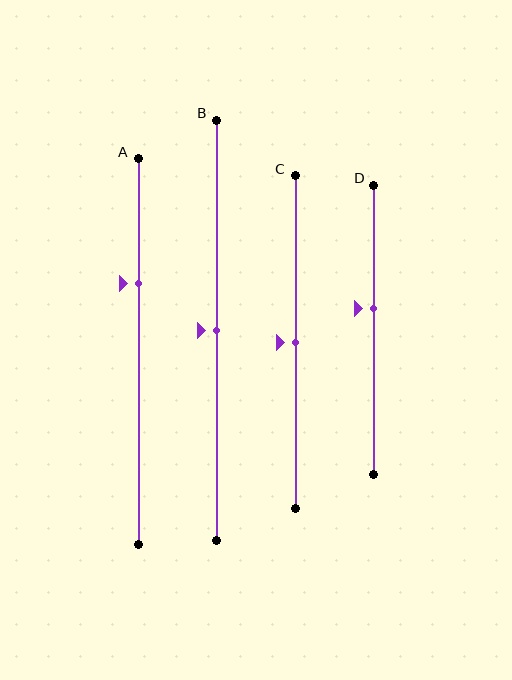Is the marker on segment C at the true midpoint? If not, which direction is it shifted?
Yes, the marker on segment C is at the true midpoint.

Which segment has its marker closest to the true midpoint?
Segment B has its marker closest to the true midpoint.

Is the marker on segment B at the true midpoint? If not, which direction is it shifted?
Yes, the marker on segment B is at the true midpoint.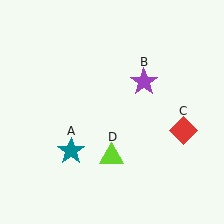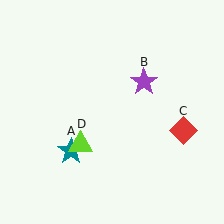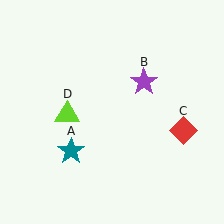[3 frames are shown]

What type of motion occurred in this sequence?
The lime triangle (object D) rotated clockwise around the center of the scene.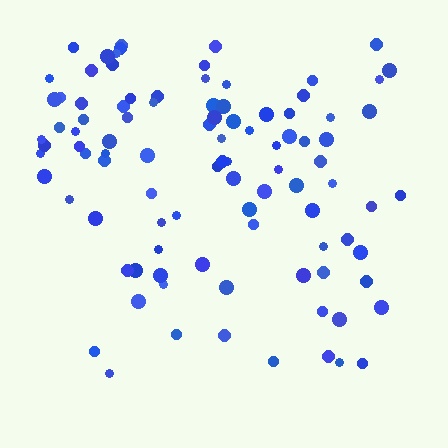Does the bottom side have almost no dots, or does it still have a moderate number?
Still a moderate number, just noticeably fewer than the top.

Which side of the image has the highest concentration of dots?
The top.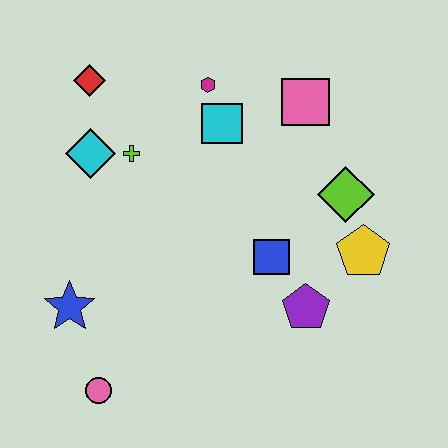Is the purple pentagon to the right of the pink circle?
Yes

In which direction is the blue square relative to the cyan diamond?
The blue square is to the right of the cyan diamond.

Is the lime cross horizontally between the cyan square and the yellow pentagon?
No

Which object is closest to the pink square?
The cyan square is closest to the pink square.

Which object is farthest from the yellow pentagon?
The red diamond is farthest from the yellow pentagon.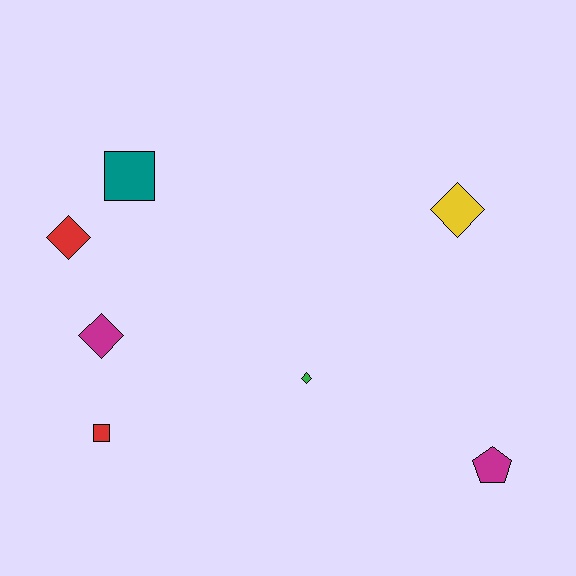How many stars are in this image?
There are no stars.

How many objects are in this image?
There are 7 objects.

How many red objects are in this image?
There are 2 red objects.